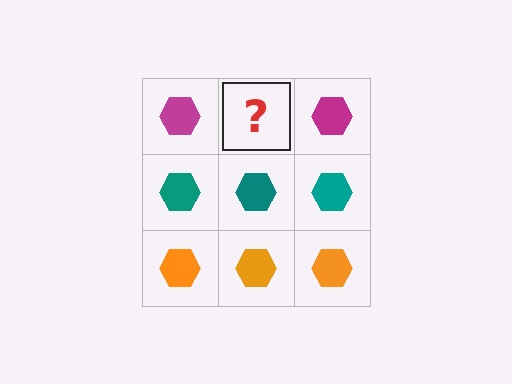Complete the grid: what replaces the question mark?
The question mark should be replaced with a magenta hexagon.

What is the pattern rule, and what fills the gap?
The rule is that each row has a consistent color. The gap should be filled with a magenta hexagon.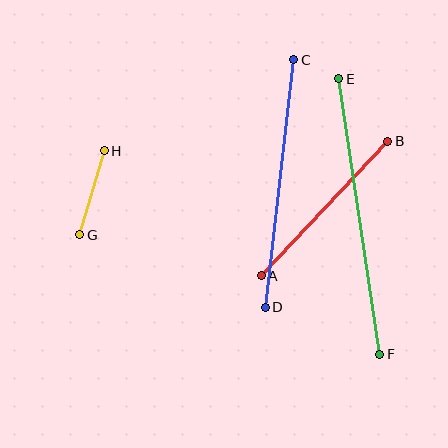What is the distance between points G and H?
The distance is approximately 88 pixels.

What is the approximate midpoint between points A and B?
The midpoint is at approximately (325, 209) pixels.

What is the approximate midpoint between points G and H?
The midpoint is at approximately (92, 193) pixels.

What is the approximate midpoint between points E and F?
The midpoint is at approximately (359, 217) pixels.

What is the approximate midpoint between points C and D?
The midpoint is at approximately (279, 184) pixels.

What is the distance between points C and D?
The distance is approximately 249 pixels.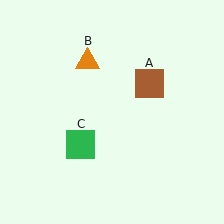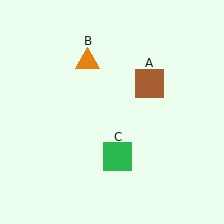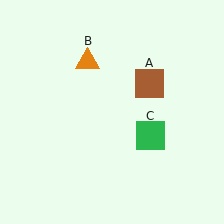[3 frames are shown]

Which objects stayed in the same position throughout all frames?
Brown square (object A) and orange triangle (object B) remained stationary.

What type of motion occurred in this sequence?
The green square (object C) rotated counterclockwise around the center of the scene.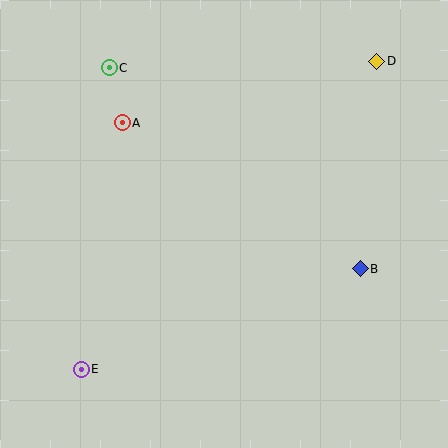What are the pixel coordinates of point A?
Point A is at (122, 123).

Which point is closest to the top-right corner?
Point D is closest to the top-right corner.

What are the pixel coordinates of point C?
Point C is at (109, 68).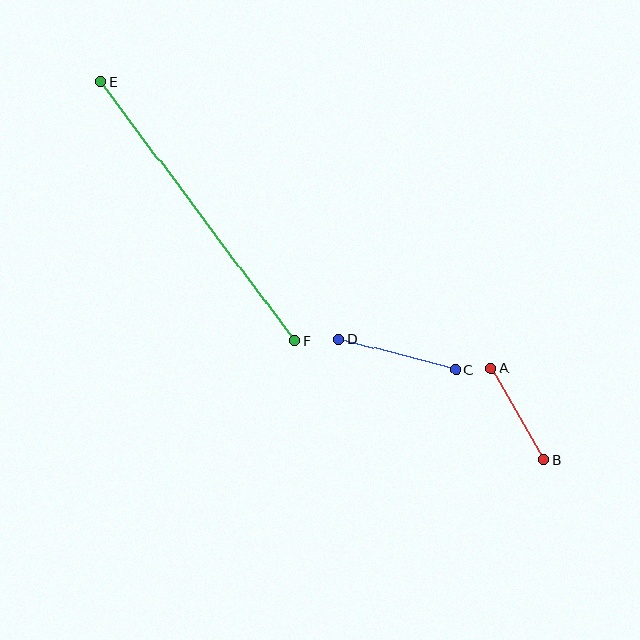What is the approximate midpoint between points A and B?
The midpoint is at approximately (518, 414) pixels.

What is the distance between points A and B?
The distance is approximately 105 pixels.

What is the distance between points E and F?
The distance is approximately 324 pixels.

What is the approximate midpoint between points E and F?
The midpoint is at approximately (198, 211) pixels.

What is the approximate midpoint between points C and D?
The midpoint is at approximately (397, 354) pixels.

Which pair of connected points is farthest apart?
Points E and F are farthest apart.